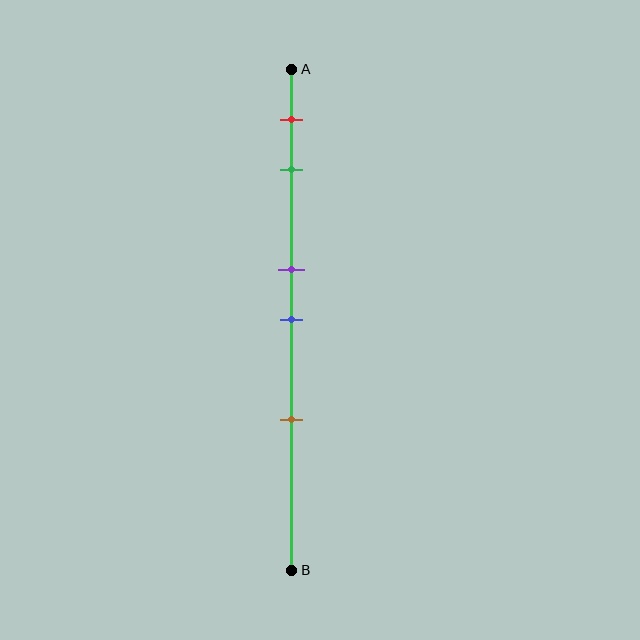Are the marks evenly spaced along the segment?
No, the marks are not evenly spaced.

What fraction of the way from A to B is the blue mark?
The blue mark is approximately 50% (0.5) of the way from A to B.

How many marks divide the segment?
There are 5 marks dividing the segment.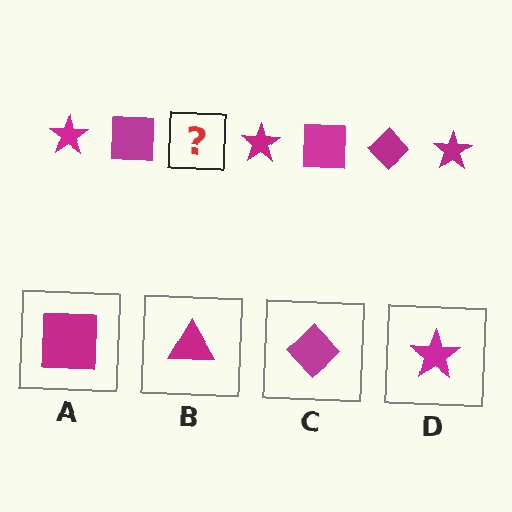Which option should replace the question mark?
Option C.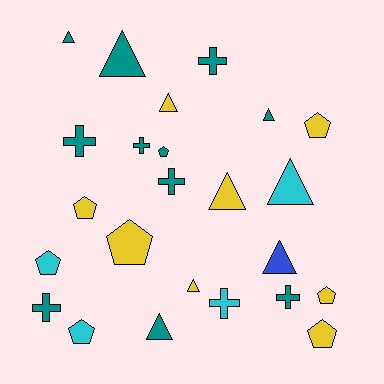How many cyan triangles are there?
There is 1 cyan triangle.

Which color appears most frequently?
Teal, with 11 objects.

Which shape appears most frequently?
Triangle, with 9 objects.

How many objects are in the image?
There are 24 objects.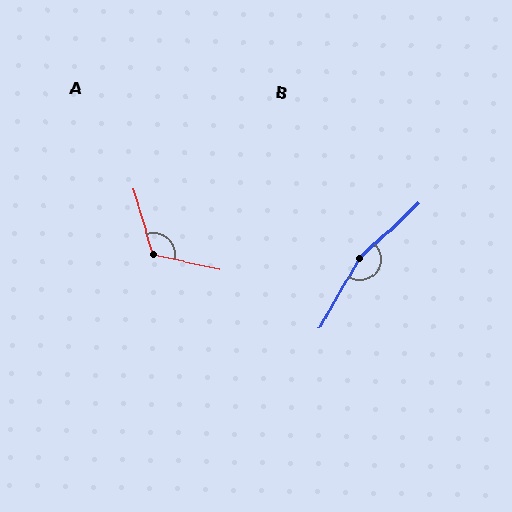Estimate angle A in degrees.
Approximately 119 degrees.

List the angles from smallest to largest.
A (119°), B (163°).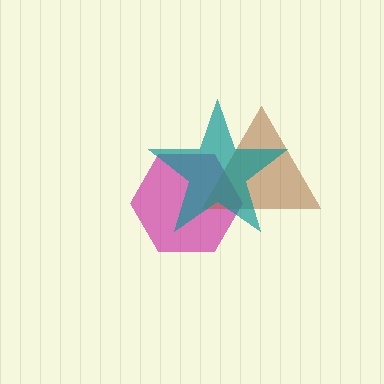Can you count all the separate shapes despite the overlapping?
Yes, there are 3 separate shapes.